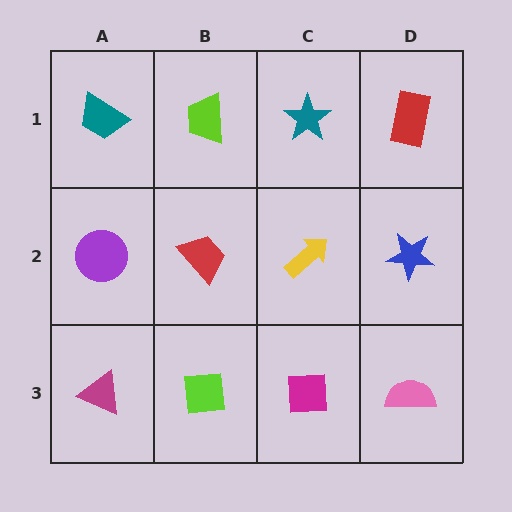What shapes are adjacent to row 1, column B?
A red trapezoid (row 2, column B), a teal trapezoid (row 1, column A), a teal star (row 1, column C).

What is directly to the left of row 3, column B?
A magenta triangle.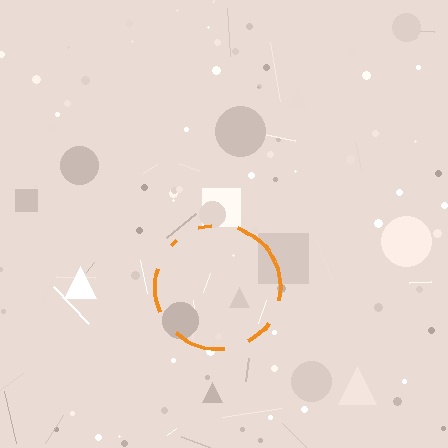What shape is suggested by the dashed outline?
The dashed outline suggests a circle.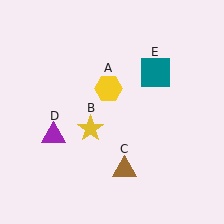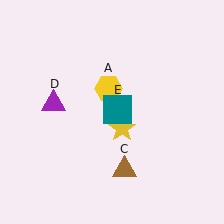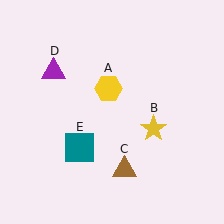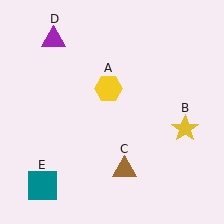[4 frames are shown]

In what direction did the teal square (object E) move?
The teal square (object E) moved down and to the left.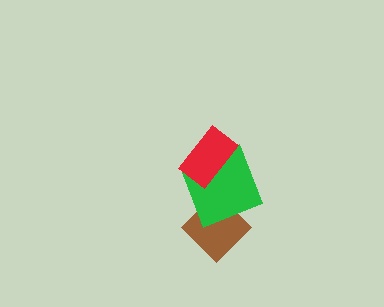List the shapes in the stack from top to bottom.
From top to bottom: the red rectangle, the green square, the brown diamond.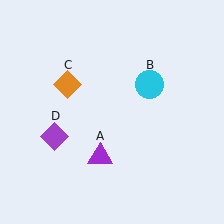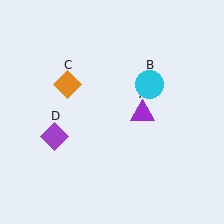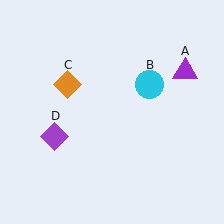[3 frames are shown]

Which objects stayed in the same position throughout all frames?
Cyan circle (object B) and orange diamond (object C) and purple diamond (object D) remained stationary.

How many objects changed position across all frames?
1 object changed position: purple triangle (object A).